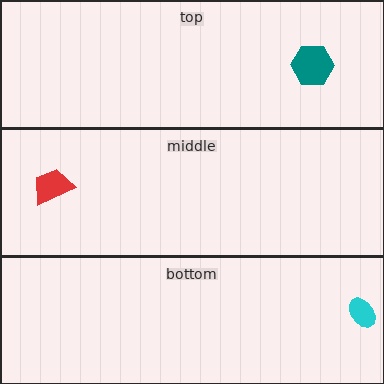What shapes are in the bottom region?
The cyan ellipse.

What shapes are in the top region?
The teal hexagon.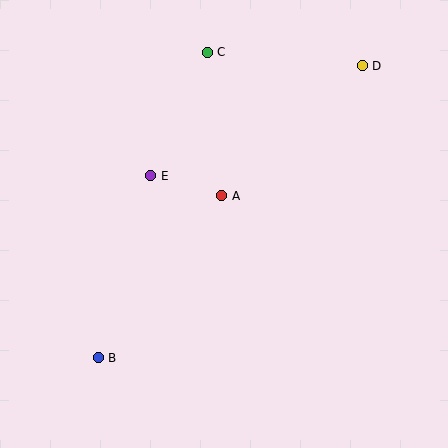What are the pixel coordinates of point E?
Point E is at (151, 176).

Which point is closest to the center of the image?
Point A at (222, 196) is closest to the center.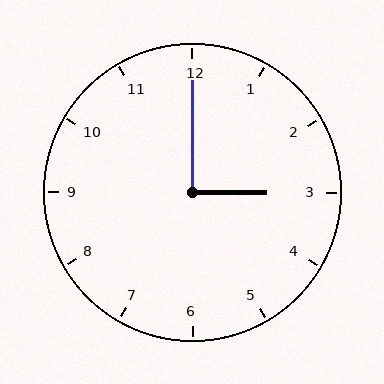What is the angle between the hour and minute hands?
Approximately 90 degrees.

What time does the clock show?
3:00.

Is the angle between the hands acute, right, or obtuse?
It is right.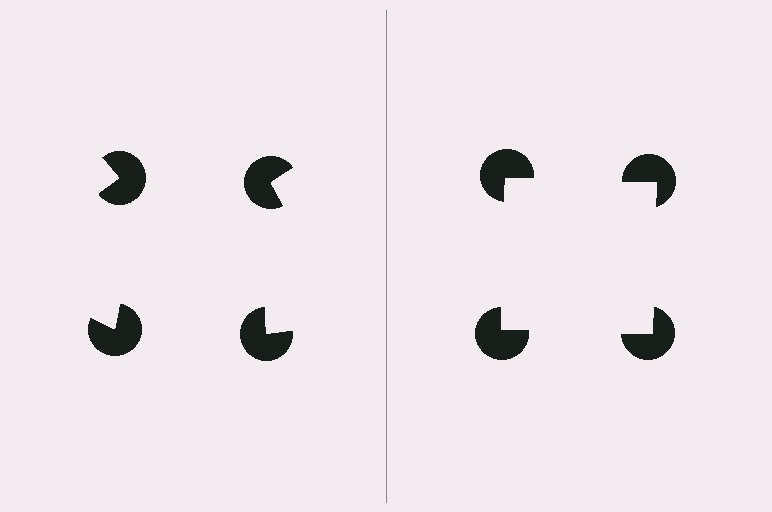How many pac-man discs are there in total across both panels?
8 — 4 on each side.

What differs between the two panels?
The pac-man discs are positioned identically on both sides; only the wedge orientations differ. On the right they align to a square; on the left they are misaligned.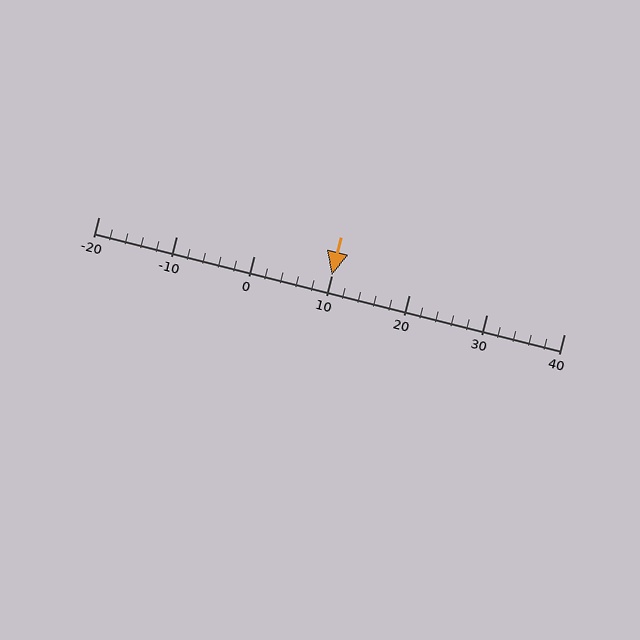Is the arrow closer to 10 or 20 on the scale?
The arrow is closer to 10.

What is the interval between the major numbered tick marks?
The major tick marks are spaced 10 units apart.